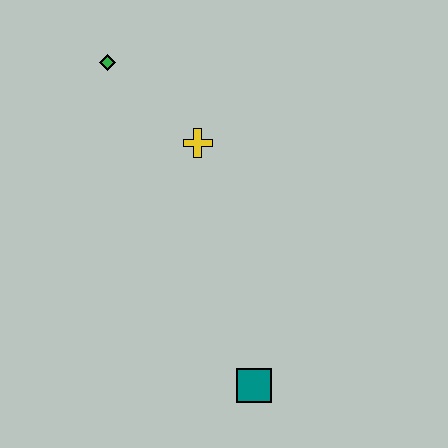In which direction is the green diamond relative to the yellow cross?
The green diamond is to the left of the yellow cross.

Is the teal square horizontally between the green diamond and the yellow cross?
No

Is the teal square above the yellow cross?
No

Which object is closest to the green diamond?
The yellow cross is closest to the green diamond.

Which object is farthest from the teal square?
The green diamond is farthest from the teal square.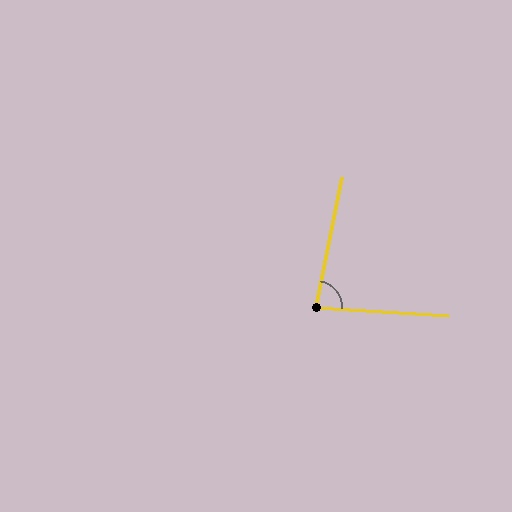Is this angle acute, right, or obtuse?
It is acute.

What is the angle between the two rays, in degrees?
Approximately 82 degrees.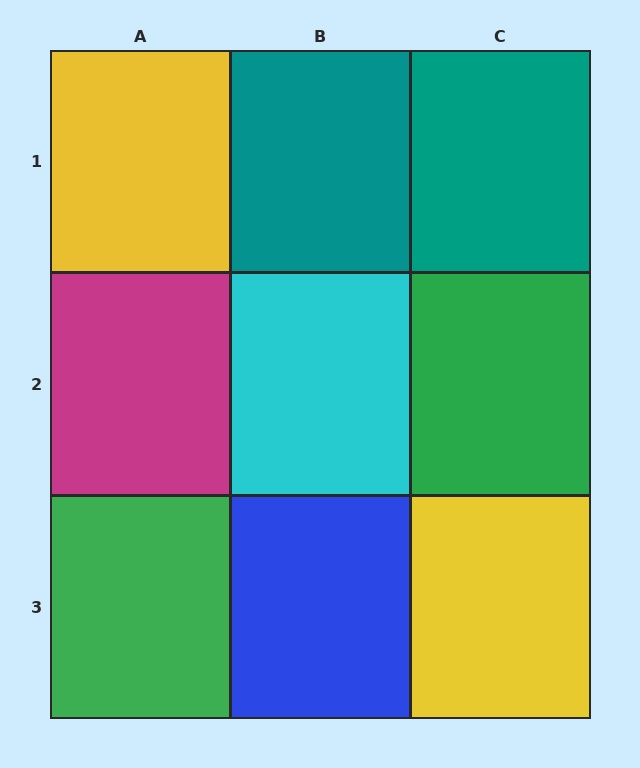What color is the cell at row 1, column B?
Teal.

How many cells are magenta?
1 cell is magenta.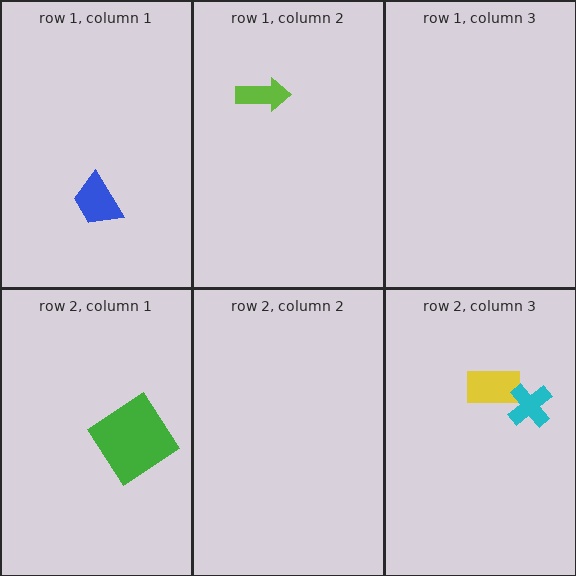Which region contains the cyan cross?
The row 2, column 3 region.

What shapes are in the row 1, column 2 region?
The lime arrow.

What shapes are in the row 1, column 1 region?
The blue trapezoid.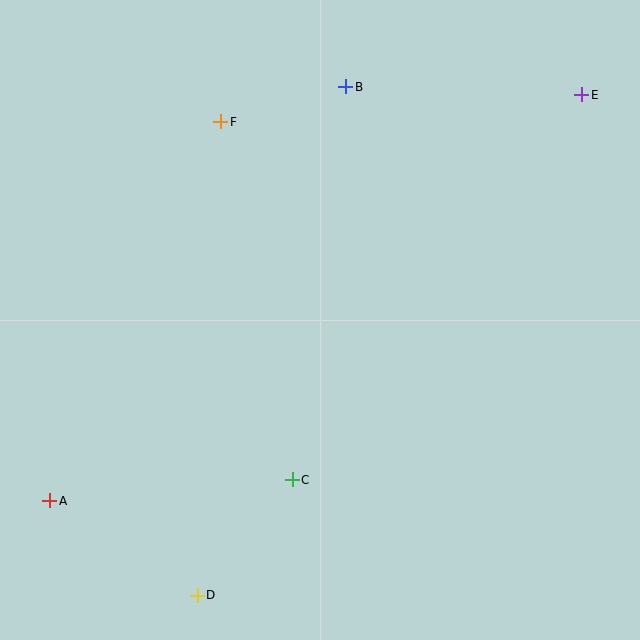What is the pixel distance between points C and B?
The distance between C and B is 397 pixels.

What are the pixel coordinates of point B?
Point B is at (346, 87).